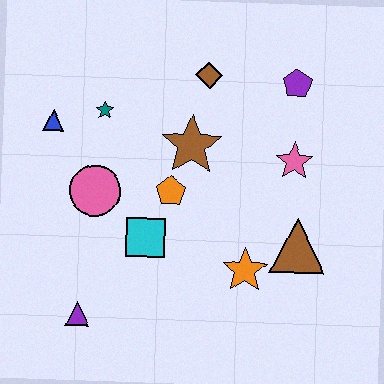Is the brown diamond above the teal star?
Yes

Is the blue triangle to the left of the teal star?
Yes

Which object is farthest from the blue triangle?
The brown triangle is farthest from the blue triangle.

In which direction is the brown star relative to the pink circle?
The brown star is to the right of the pink circle.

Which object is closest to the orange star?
The brown triangle is closest to the orange star.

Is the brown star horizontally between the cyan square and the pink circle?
No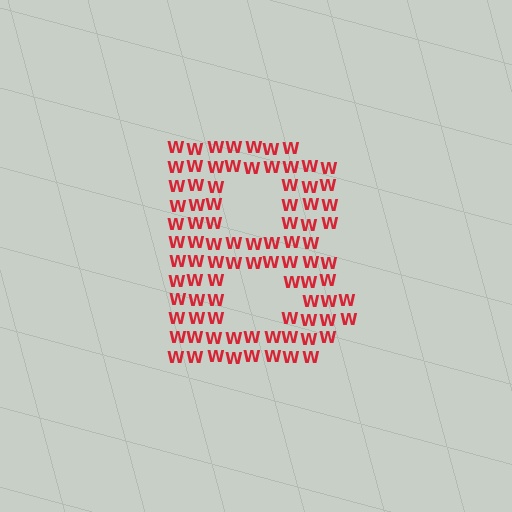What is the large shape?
The large shape is the letter B.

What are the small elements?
The small elements are letter W's.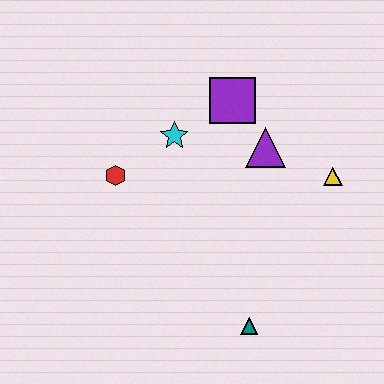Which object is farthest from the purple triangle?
The teal triangle is farthest from the purple triangle.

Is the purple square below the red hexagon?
No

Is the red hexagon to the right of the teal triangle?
No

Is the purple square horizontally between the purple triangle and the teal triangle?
No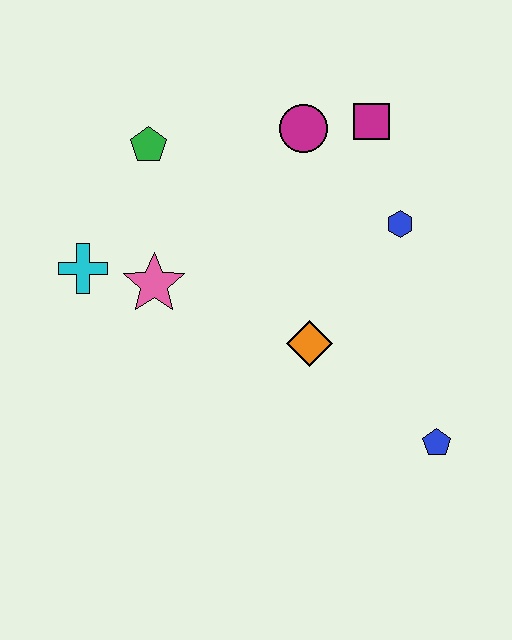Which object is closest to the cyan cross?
The pink star is closest to the cyan cross.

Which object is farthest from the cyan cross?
The blue pentagon is farthest from the cyan cross.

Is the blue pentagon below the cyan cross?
Yes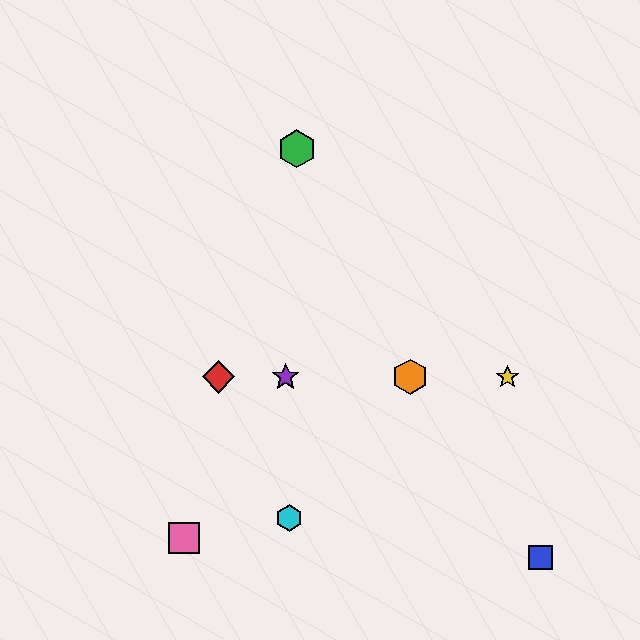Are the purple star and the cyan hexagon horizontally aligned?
No, the purple star is at y≈377 and the cyan hexagon is at y≈518.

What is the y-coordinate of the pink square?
The pink square is at y≈538.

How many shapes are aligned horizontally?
4 shapes (the red diamond, the yellow star, the purple star, the orange hexagon) are aligned horizontally.